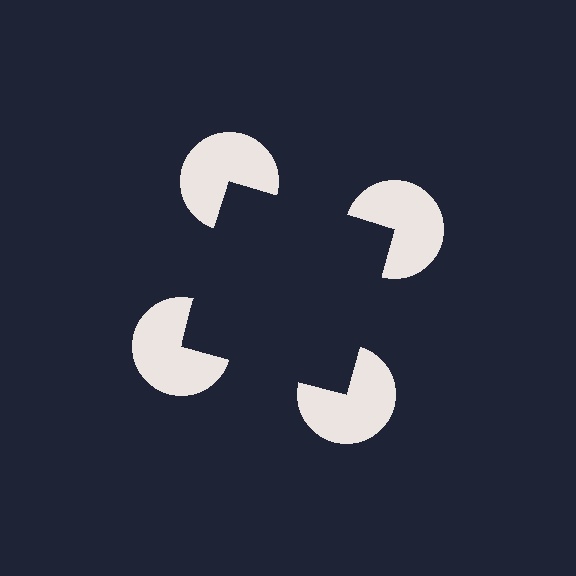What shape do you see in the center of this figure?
An illusory square — its edges are inferred from the aligned wedge cuts in the pac-man discs, not physically drawn.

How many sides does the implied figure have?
4 sides.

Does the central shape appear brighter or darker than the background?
It typically appears slightly darker than the background, even though no actual brightness change is drawn.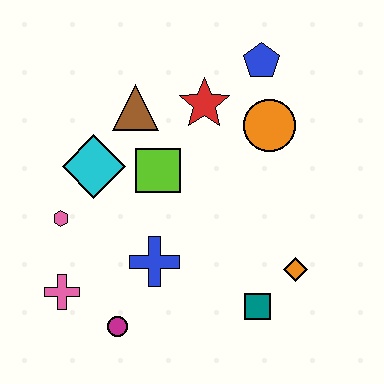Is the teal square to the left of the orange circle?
Yes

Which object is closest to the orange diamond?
The teal square is closest to the orange diamond.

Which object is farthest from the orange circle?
The pink cross is farthest from the orange circle.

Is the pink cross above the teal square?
Yes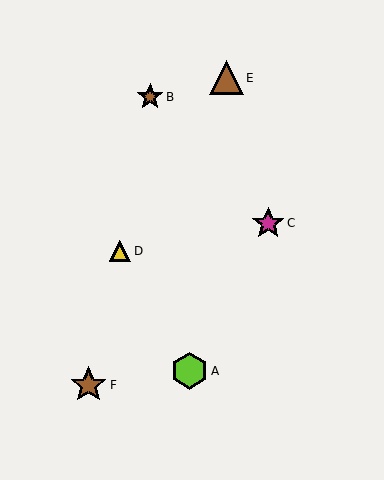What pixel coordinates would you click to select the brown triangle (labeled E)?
Click at (227, 78) to select the brown triangle E.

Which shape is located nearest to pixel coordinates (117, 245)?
The yellow triangle (labeled D) at (120, 251) is nearest to that location.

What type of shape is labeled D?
Shape D is a yellow triangle.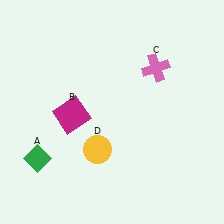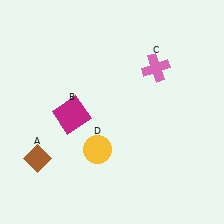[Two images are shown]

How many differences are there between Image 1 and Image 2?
There is 1 difference between the two images.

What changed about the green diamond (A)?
In Image 1, A is green. In Image 2, it changed to brown.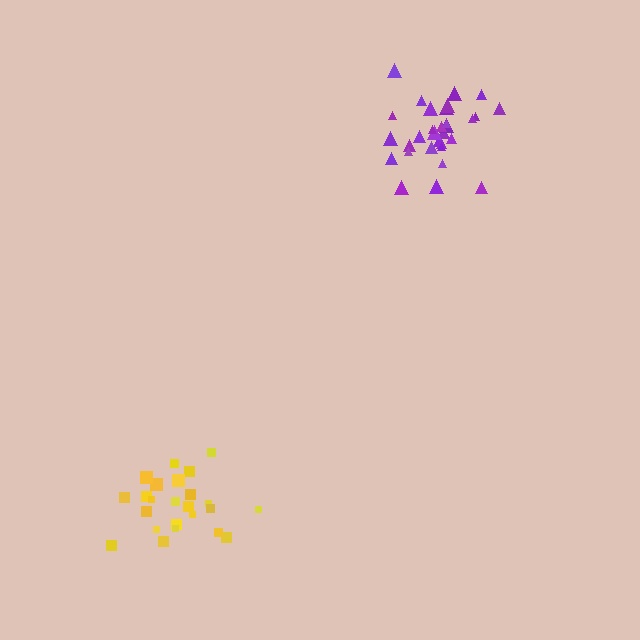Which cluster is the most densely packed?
Purple.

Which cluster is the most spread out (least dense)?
Yellow.